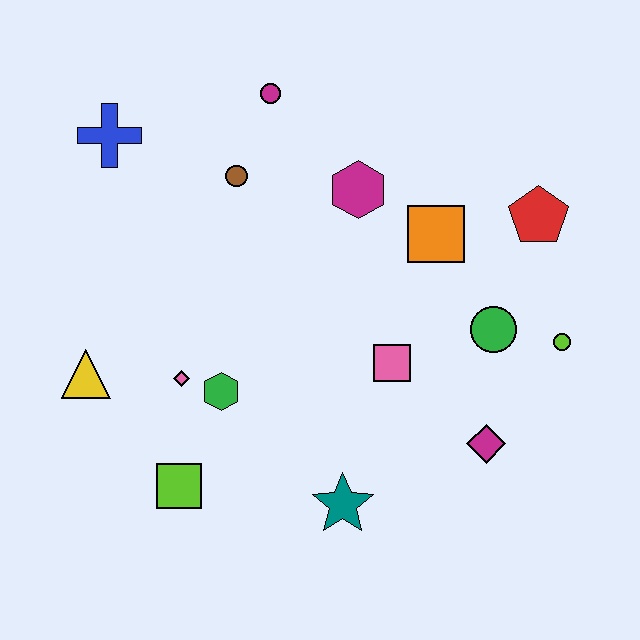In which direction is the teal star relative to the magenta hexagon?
The teal star is below the magenta hexagon.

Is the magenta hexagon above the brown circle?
No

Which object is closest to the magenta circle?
The brown circle is closest to the magenta circle.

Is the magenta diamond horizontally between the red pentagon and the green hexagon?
Yes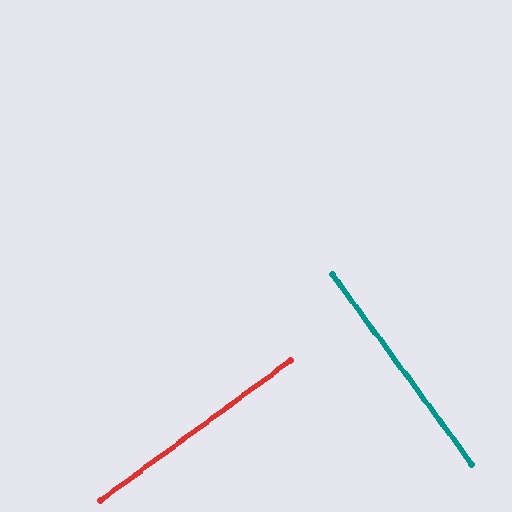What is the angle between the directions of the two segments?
Approximately 90 degrees.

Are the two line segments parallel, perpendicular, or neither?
Perpendicular — they meet at approximately 90°.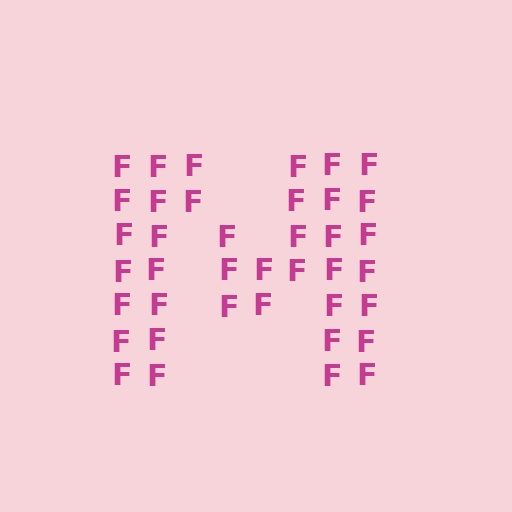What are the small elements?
The small elements are letter F's.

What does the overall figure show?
The overall figure shows the letter M.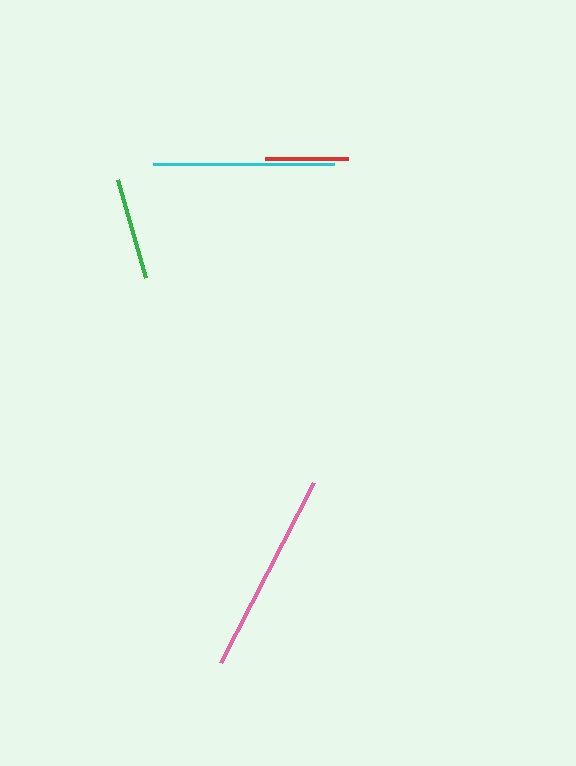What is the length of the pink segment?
The pink segment is approximately 202 pixels long.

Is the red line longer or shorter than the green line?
The green line is longer than the red line.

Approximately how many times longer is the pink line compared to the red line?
The pink line is approximately 2.4 times the length of the red line.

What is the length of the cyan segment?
The cyan segment is approximately 180 pixels long.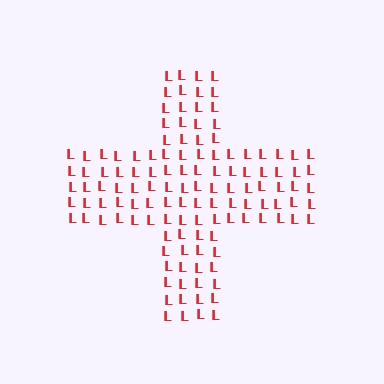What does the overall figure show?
The overall figure shows a cross.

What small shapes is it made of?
It is made of small letter L's.